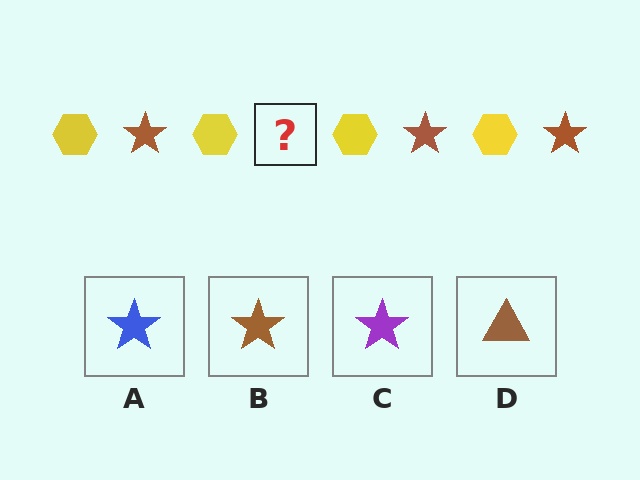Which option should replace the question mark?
Option B.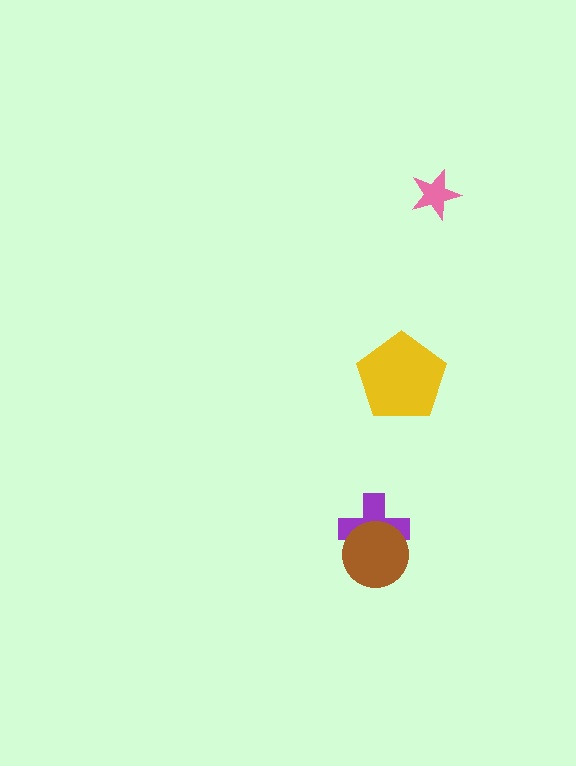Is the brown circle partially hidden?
No, no other shape covers it.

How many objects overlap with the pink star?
0 objects overlap with the pink star.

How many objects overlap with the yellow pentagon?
0 objects overlap with the yellow pentagon.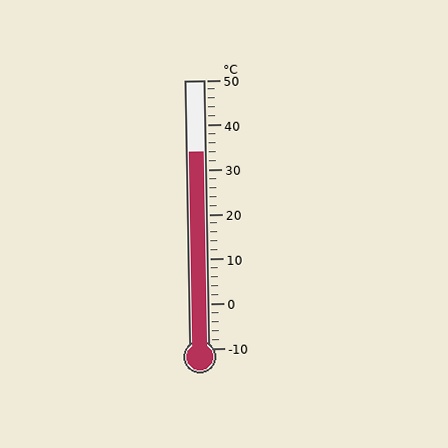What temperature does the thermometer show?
The thermometer shows approximately 34°C.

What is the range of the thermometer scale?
The thermometer scale ranges from -10°C to 50°C.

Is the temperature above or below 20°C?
The temperature is above 20°C.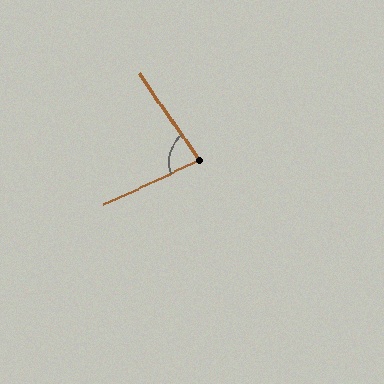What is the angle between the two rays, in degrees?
Approximately 80 degrees.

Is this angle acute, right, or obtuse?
It is acute.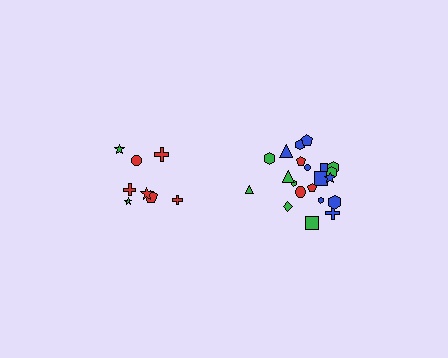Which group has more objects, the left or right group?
The right group.